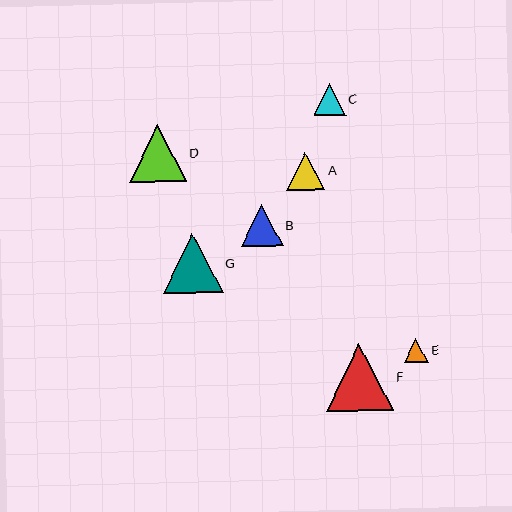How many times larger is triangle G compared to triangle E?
Triangle G is approximately 2.5 times the size of triangle E.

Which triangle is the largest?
Triangle F is the largest with a size of approximately 67 pixels.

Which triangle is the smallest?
Triangle E is the smallest with a size of approximately 24 pixels.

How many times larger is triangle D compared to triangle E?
Triangle D is approximately 2.4 times the size of triangle E.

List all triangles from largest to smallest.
From largest to smallest: F, G, D, B, A, C, E.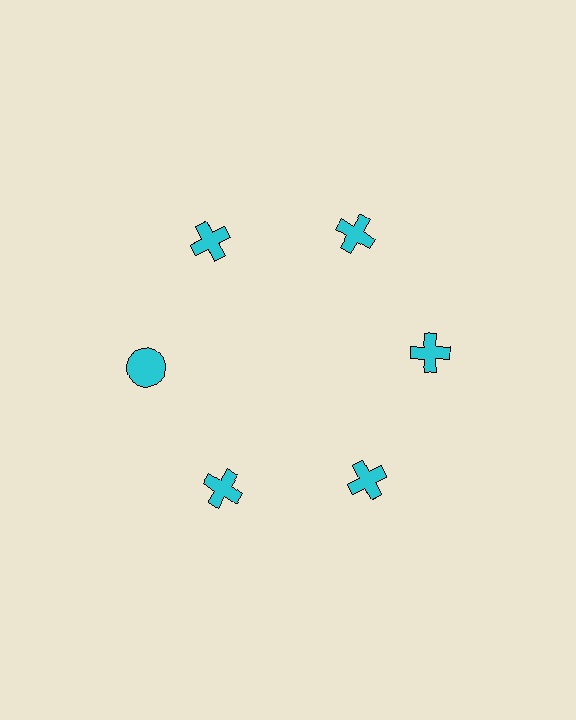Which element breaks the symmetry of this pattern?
The cyan circle at roughly the 9 o'clock position breaks the symmetry. All other shapes are cyan crosses.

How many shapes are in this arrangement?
There are 6 shapes arranged in a ring pattern.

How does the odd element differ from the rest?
It has a different shape: circle instead of cross.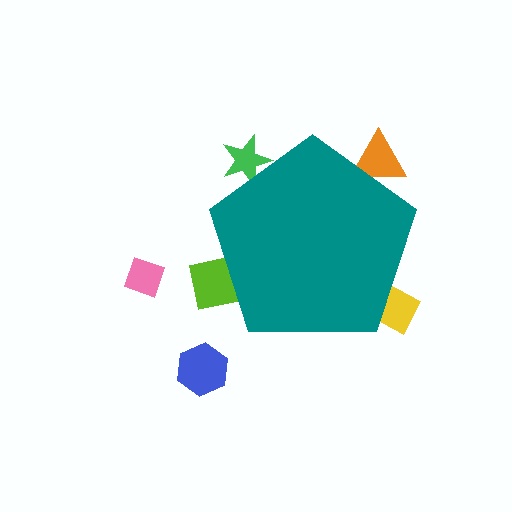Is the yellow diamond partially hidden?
Yes, the yellow diamond is partially hidden behind the teal pentagon.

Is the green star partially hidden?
Yes, the green star is partially hidden behind the teal pentagon.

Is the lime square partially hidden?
Yes, the lime square is partially hidden behind the teal pentagon.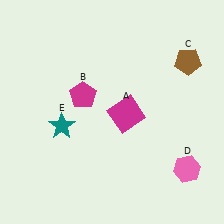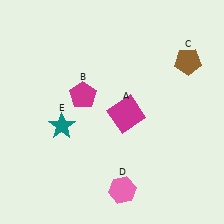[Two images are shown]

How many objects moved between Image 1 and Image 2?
1 object moved between the two images.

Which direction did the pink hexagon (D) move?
The pink hexagon (D) moved left.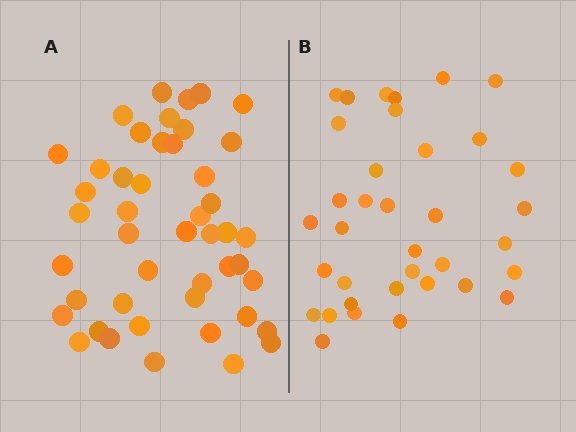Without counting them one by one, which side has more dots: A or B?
Region A (the left region) has more dots.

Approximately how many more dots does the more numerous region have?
Region A has roughly 10 or so more dots than region B.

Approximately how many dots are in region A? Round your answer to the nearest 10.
About 50 dots. (The exact count is 46, which rounds to 50.)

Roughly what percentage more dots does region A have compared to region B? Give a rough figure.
About 30% more.